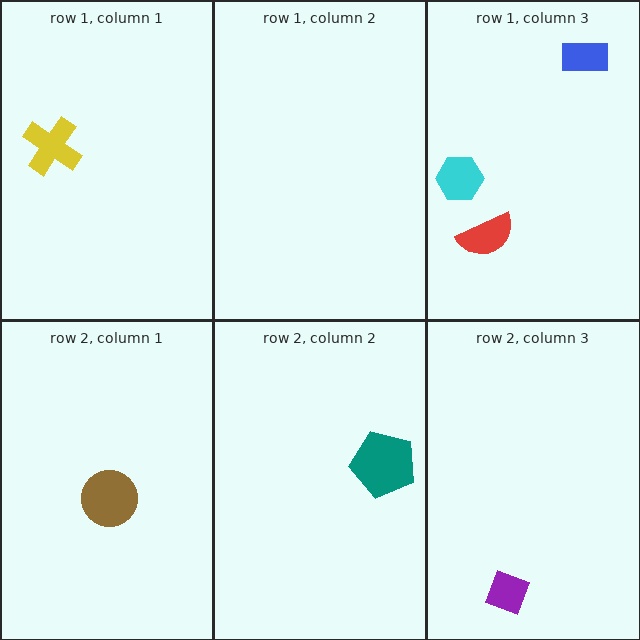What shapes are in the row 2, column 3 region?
The purple diamond.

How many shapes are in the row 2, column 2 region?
1.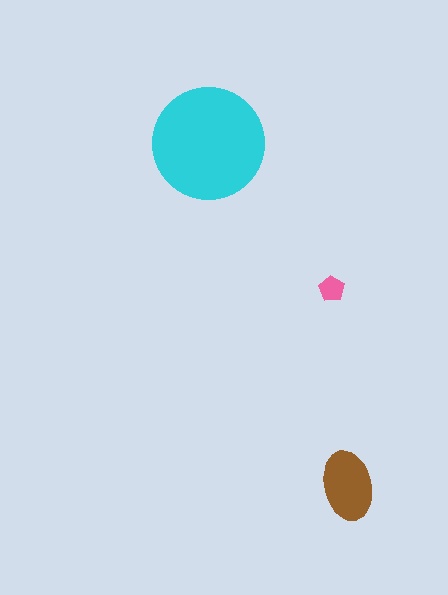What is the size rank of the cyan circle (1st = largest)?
1st.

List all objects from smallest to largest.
The pink pentagon, the brown ellipse, the cyan circle.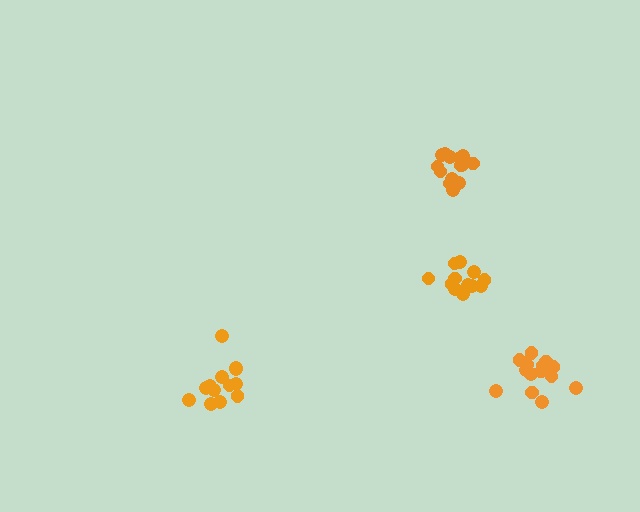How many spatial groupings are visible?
There are 4 spatial groupings.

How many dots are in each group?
Group 1: 14 dots, Group 2: 12 dots, Group 3: 13 dots, Group 4: 15 dots (54 total).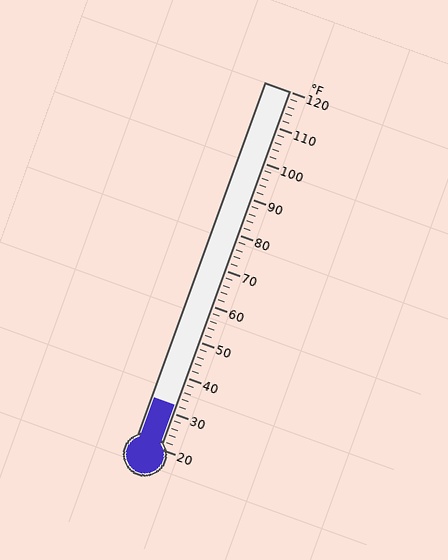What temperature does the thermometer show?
The thermometer shows approximately 32°F.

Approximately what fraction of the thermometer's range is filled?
The thermometer is filled to approximately 10% of its range.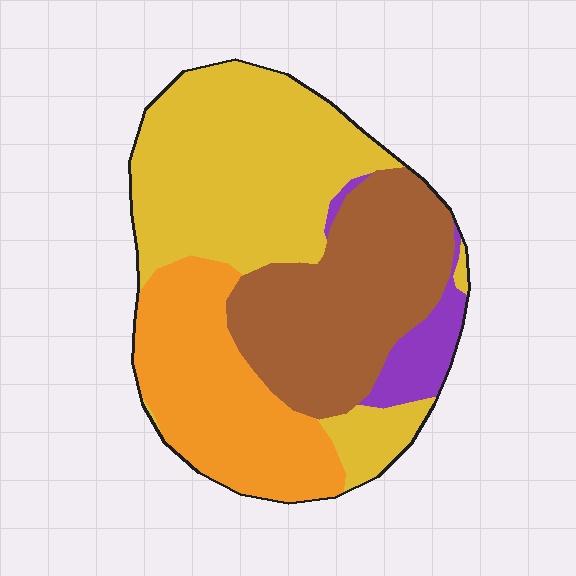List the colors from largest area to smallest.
From largest to smallest: yellow, brown, orange, purple.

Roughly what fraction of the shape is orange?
Orange takes up about one quarter (1/4) of the shape.